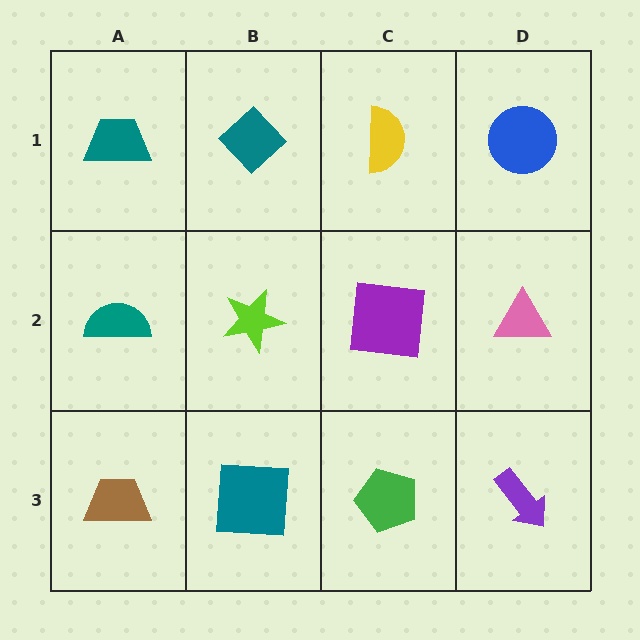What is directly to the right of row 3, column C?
A purple arrow.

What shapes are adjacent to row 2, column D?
A blue circle (row 1, column D), a purple arrow (row 3, column D), a purple square (row 2, column C).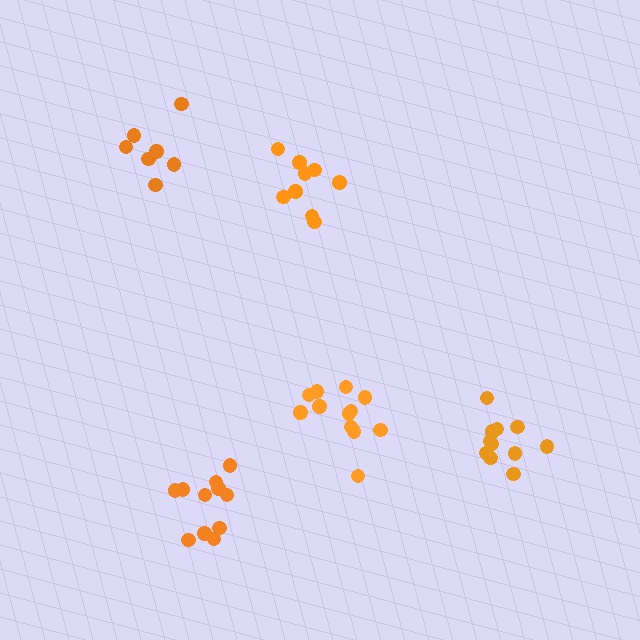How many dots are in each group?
Group 1: 11 dots, Group 2: 12 dots, Group 3: 7 dots, Group 4: 9 dots, Group 5: 12 dots (51 total).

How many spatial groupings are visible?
There are 5 spatial groupings.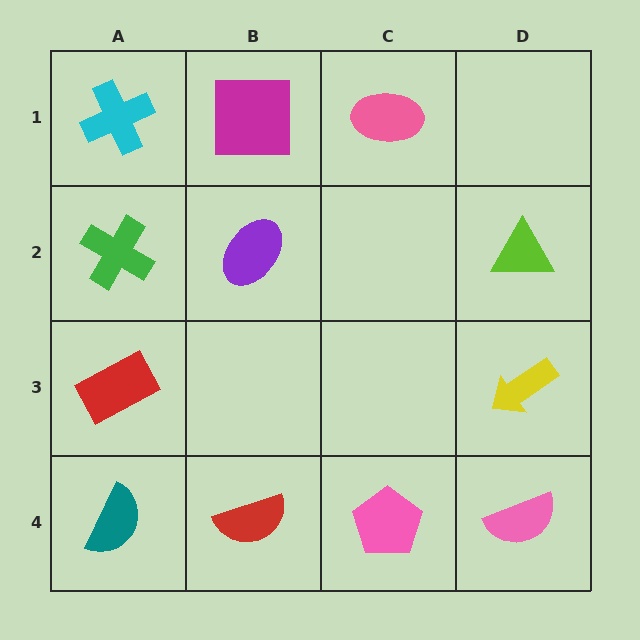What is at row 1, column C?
A pink ellipse.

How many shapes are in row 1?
3 shapes.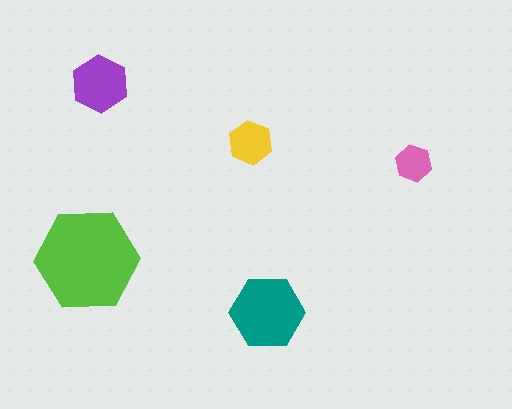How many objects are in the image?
There are 5 objects in the image.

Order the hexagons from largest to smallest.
the lime one, the teal one, the purple one, the yellow one, the pink one.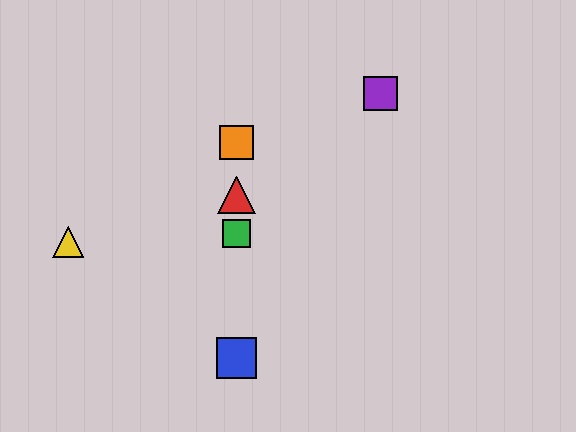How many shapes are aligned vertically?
4 shapes (the red triangle, the blue square, the green square, the orange square) are aligned vertically.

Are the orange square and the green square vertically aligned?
Yes, both are at x≈237.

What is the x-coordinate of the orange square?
The orange square is at x≈237.